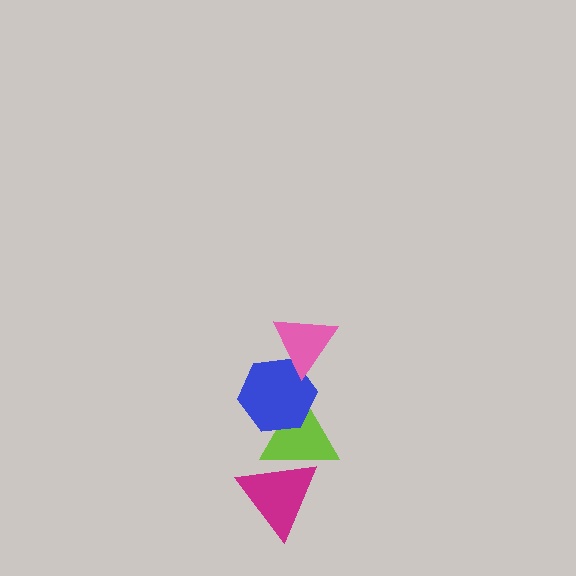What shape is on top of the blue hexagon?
The pink triangle is on top of the blue hexagon.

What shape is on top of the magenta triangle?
The lime triangle is on top of the magenta triangle.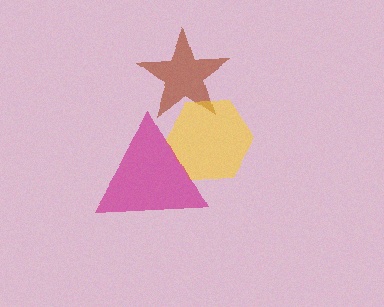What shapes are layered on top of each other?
The layered shapes are: a brown star, a yellow hexagon, a magenta triangle.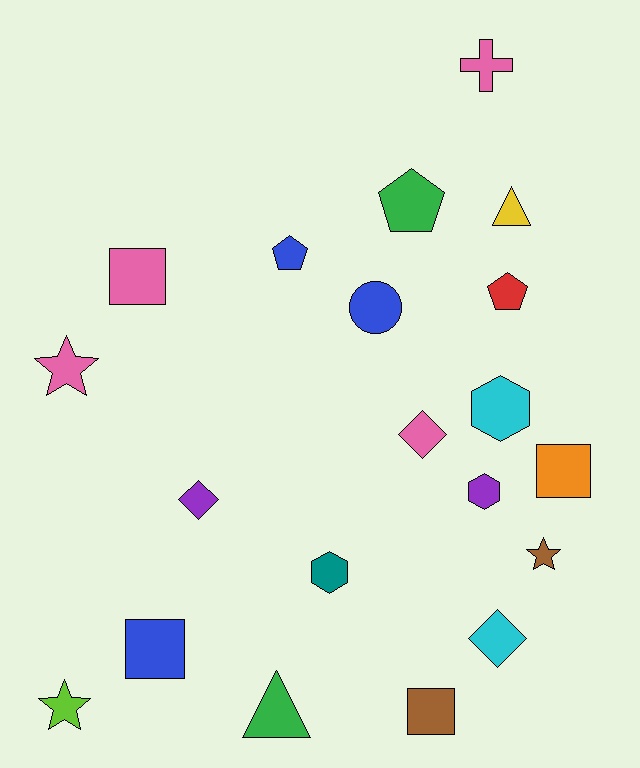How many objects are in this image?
There are 20 objects.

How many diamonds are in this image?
There are 3 diamonds.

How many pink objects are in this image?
There are 4 pink objects.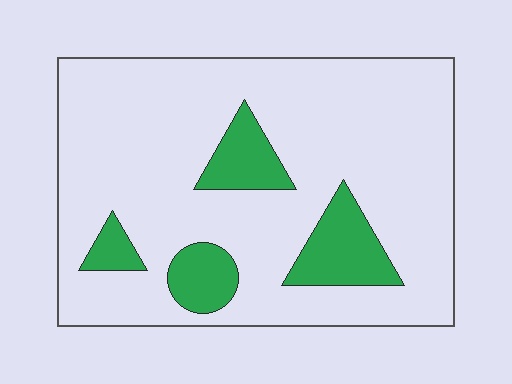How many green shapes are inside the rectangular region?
4.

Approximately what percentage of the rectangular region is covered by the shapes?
Approximately 15%.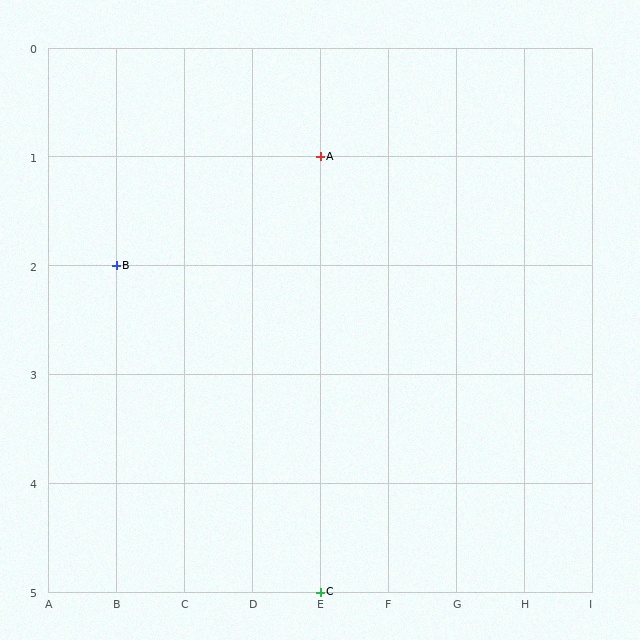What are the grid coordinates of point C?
Point C is at grid coordinates (E, 5).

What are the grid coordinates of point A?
Point A is at grid coordinates (E, 1).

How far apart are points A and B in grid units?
Points A and B are 3 columns and 1 row apart (about 3.2 grid units diagonally).